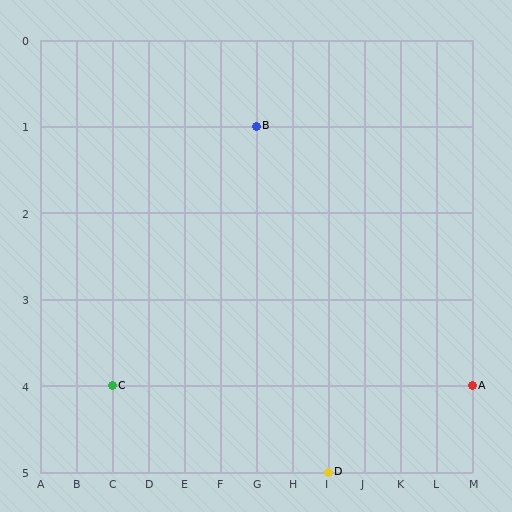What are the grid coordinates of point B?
Point B is at grid coordinates (G, 1).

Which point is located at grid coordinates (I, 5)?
Point D is at (I, 5).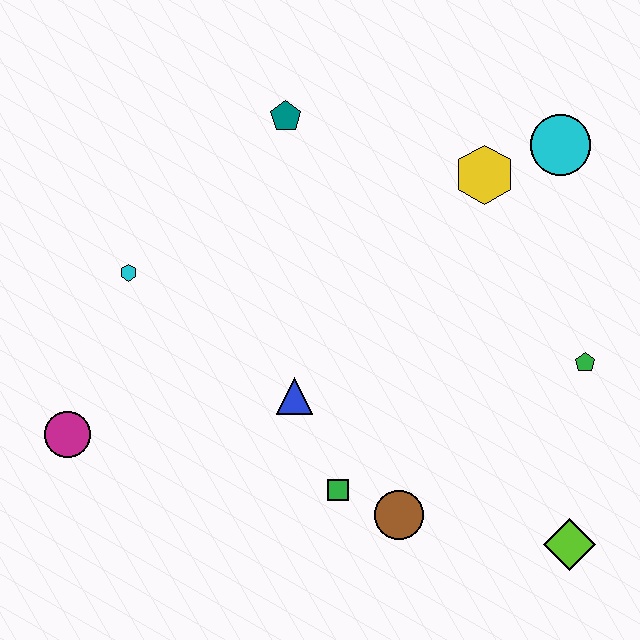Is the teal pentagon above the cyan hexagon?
Yes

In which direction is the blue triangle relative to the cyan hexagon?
The blue triangle is to the right of the cyan hexagon.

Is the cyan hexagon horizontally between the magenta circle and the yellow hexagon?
Yes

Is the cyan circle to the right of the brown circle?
Yes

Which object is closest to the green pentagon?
The lime diamond is closest to the green pentagon.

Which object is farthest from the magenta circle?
The cyan circle is farthest from the magenta circle.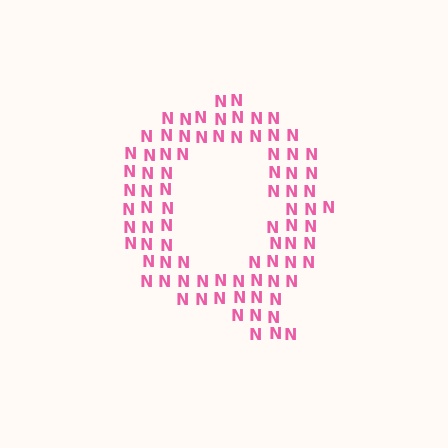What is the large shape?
The large shape is the letter Q.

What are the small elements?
The small elements are letter N's.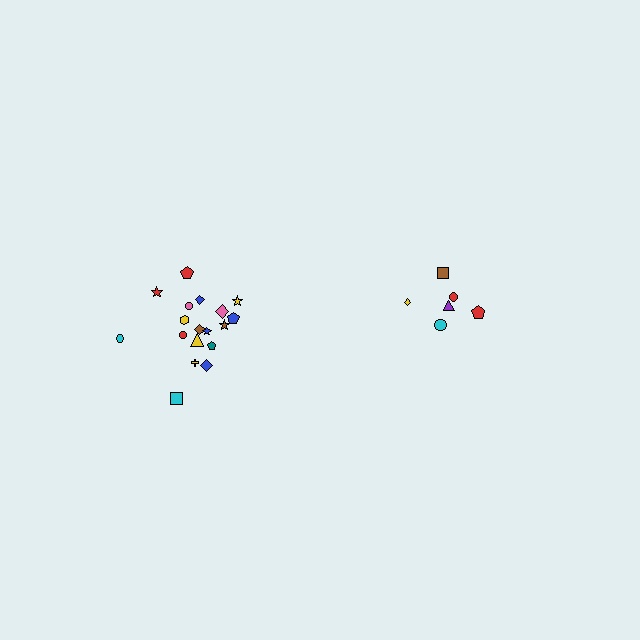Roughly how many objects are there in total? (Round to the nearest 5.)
Roughly 25 objects in total.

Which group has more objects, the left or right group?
The left group.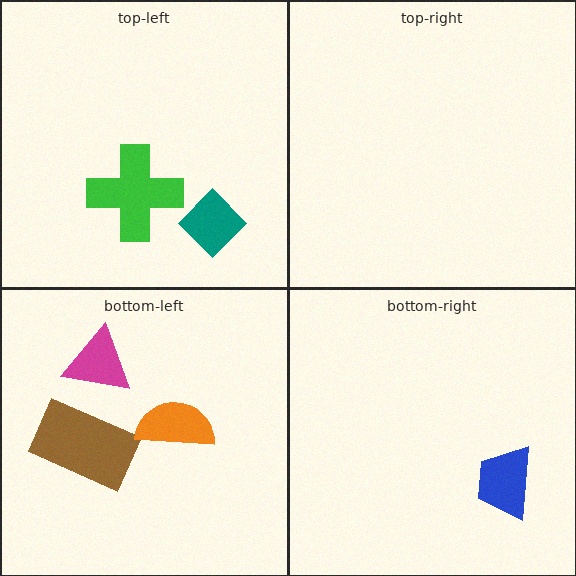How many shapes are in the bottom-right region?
1.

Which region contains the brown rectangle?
The bottom-left region.